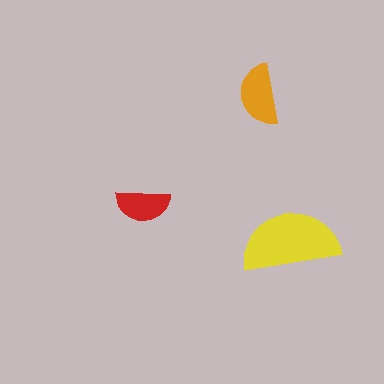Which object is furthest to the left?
The red semicircle is leftmost.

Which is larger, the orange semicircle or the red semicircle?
The orange one.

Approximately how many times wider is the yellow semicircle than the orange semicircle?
About 1.5 times wider.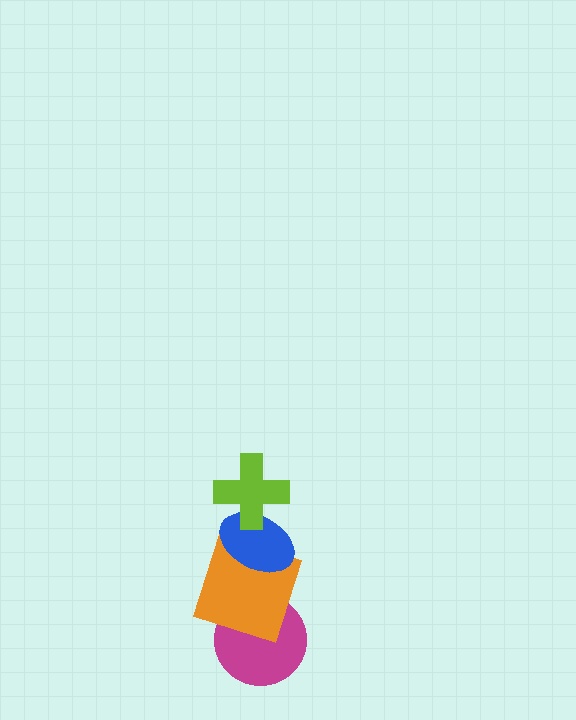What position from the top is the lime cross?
The lime cross is 1st from the top.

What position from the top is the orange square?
The orange square is 3rd from the top.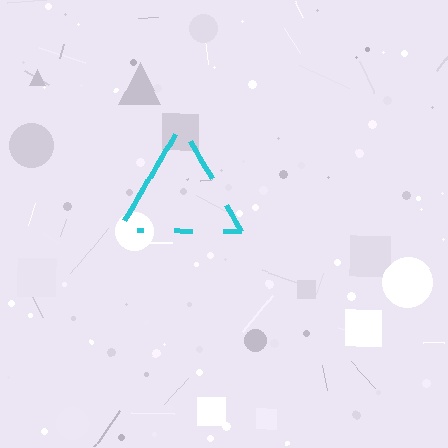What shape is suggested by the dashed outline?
The dashed outline suggests a triangle.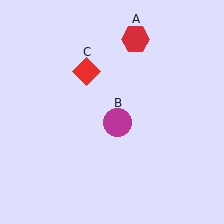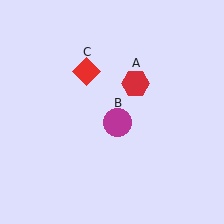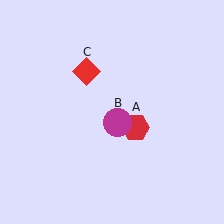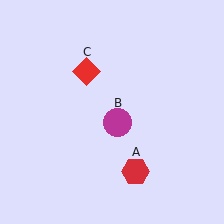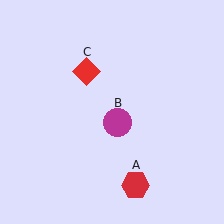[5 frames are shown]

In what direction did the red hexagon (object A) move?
The red hexagon (object A) moved down.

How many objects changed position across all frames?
1 object changed position: red hexagon (object A).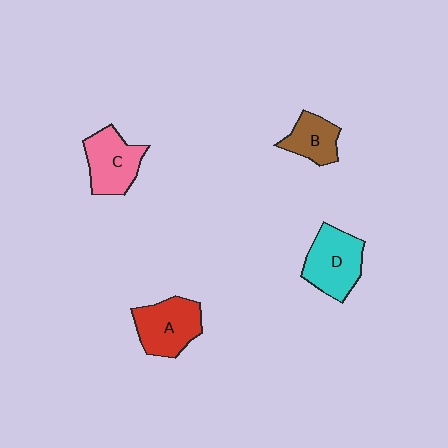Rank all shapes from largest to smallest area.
From largest to smallest: D (cyan), A (red), C (pink), B (brown).